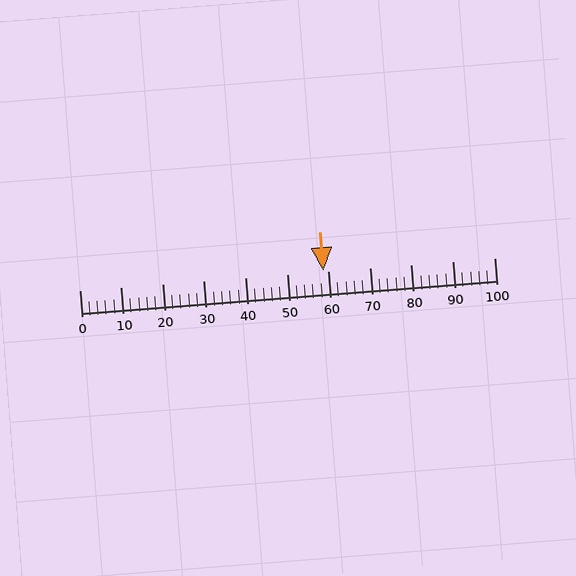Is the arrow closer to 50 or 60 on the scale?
The arrow is closer to 60.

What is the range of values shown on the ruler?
The ruler shows values from 0 to 100.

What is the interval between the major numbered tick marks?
The major tick marks are spaced 10 units apart.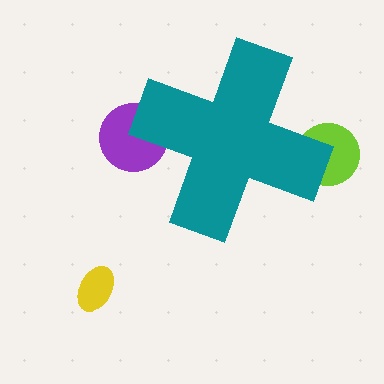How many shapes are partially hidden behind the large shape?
2 shapes are partially hidden.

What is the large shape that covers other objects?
A teal cross.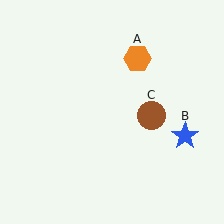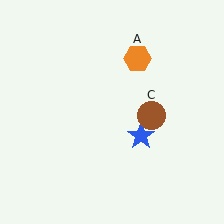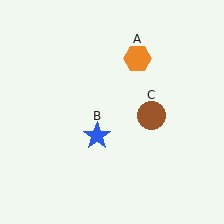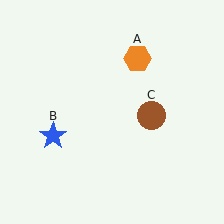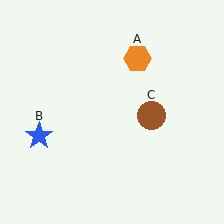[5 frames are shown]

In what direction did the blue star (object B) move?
The blue star (object B) moved left.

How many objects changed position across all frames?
1 object changed position: blue star (object B).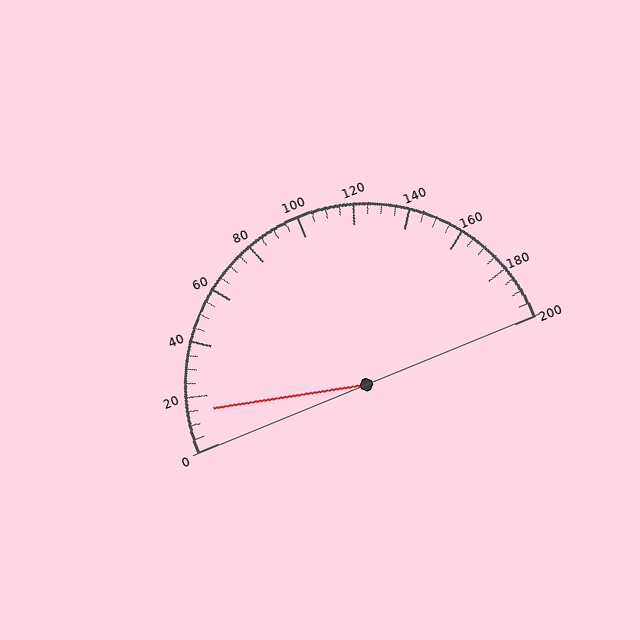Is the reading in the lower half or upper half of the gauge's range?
The reading is in the lower half of the range (0 to 200).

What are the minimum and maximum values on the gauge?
The gauge ranges from 0 to 200.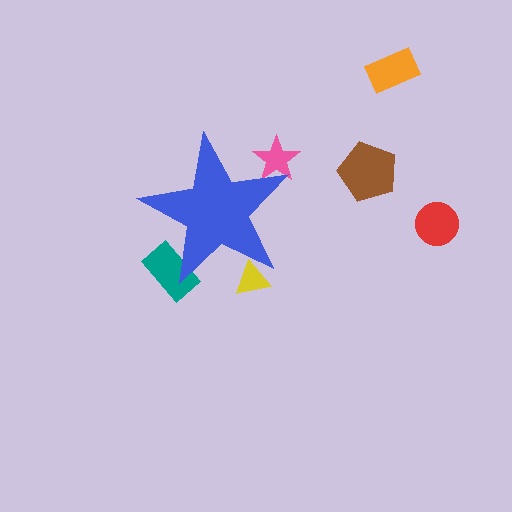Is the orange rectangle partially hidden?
No, the orange rectangle is fully visible.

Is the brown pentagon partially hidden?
No, the brown pentagon is fully visible.